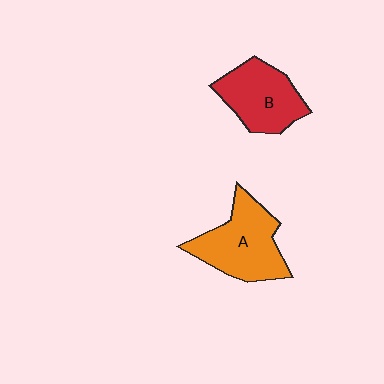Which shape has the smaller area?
Shape B (red).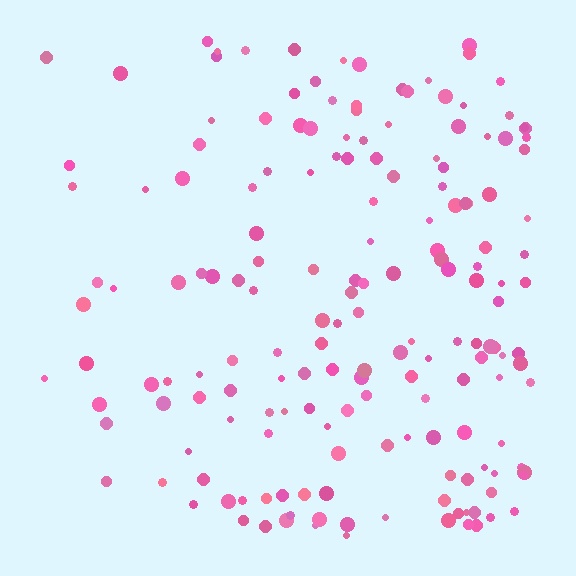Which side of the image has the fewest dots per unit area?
The left.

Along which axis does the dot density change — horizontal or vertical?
Horizontal.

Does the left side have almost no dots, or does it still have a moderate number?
Still a moderate number, just noticeably fewer than the right.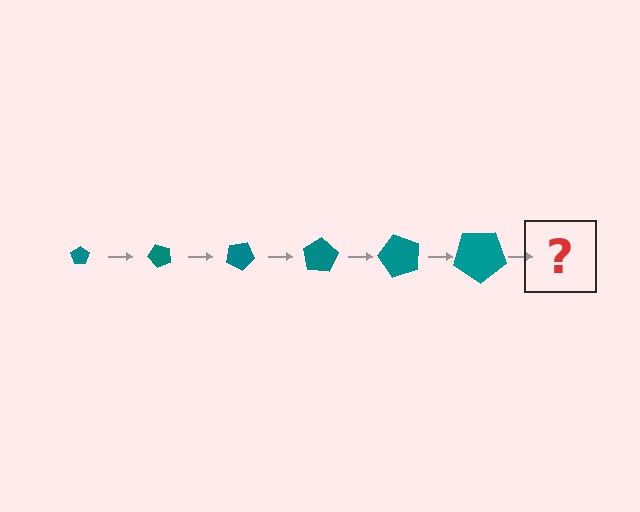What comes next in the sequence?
The next element should be a pentagon, larger than the previous one and rotated 300 degrees from the start.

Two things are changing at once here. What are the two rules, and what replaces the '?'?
The two rules are that the pentagon grows larger each step and it rotates 50 degrees each step. The '?' should be a pentagon, larger than the previous one and rotated 300 degrees from the start.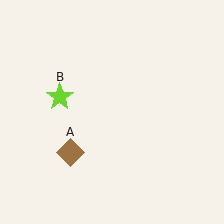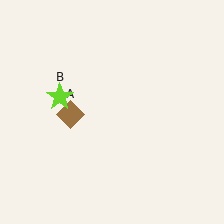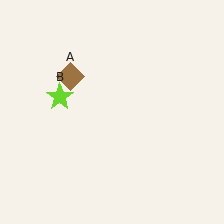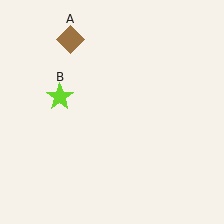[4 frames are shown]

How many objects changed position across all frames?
1 object changed position: brown diamond (object A).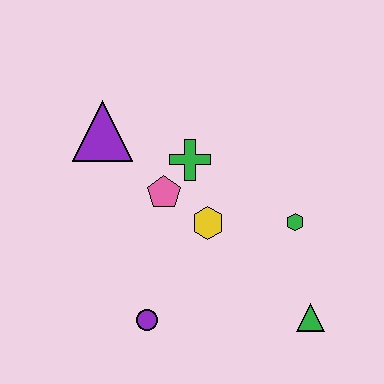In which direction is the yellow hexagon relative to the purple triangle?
The yellow hexagon is to the right of the purple triangle.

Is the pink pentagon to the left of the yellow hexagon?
Yes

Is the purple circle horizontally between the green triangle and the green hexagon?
No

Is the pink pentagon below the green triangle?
No